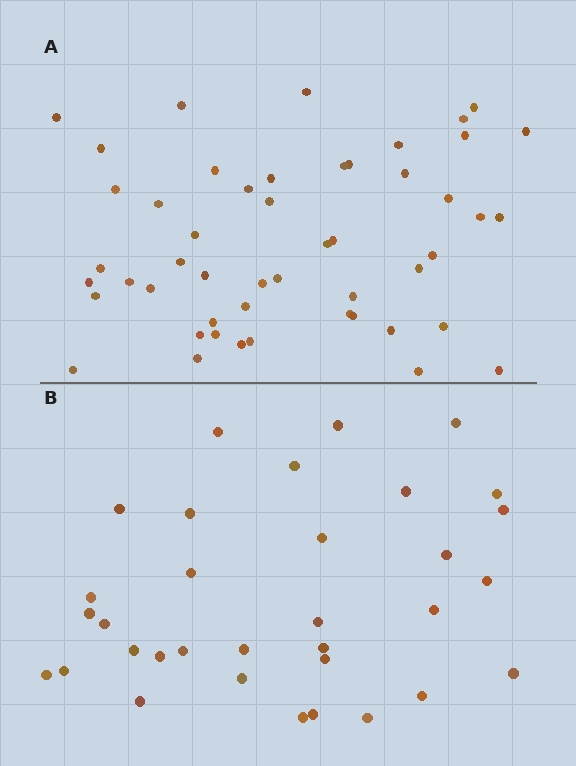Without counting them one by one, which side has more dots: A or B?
Region A (the top region) has more dots.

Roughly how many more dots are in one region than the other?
Region A has approximately 15 more dots than region B.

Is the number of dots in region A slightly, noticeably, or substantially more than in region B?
Region A has substantially more. The ratio is roughly 1.5 to 1.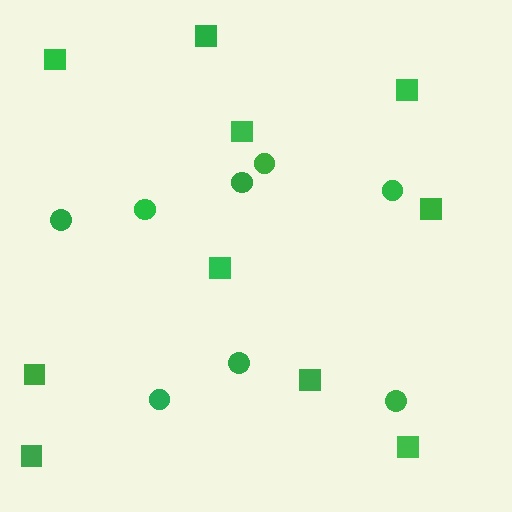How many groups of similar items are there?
There are 2 groups: one group of squares (10) and one group of circles (8).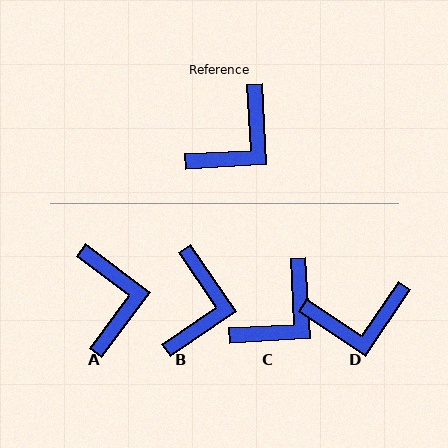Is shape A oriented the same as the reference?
No, it is off by about 50 degrees.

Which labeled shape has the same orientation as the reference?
C.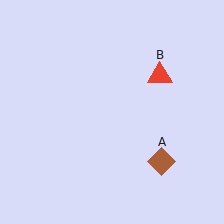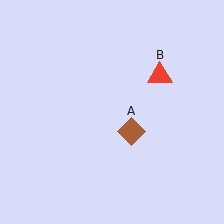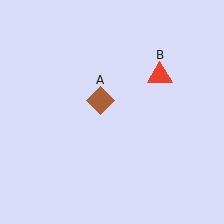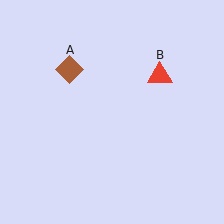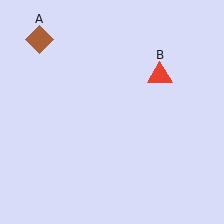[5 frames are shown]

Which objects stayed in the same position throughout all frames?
Red triangle (object B) remained stationary.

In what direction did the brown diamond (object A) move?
The brown diamond (object A) moved up and to the left.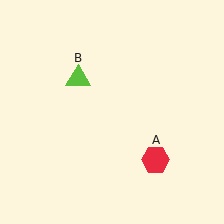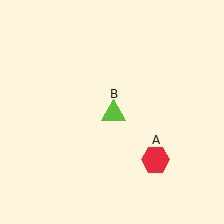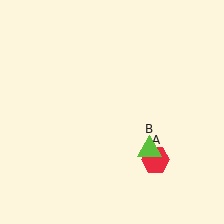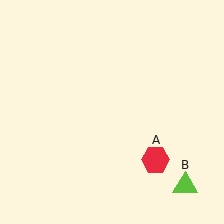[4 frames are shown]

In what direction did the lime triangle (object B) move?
The lime triangle (object B) moved down and to the right.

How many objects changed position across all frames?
1 object changed position: lime triangle (object B).